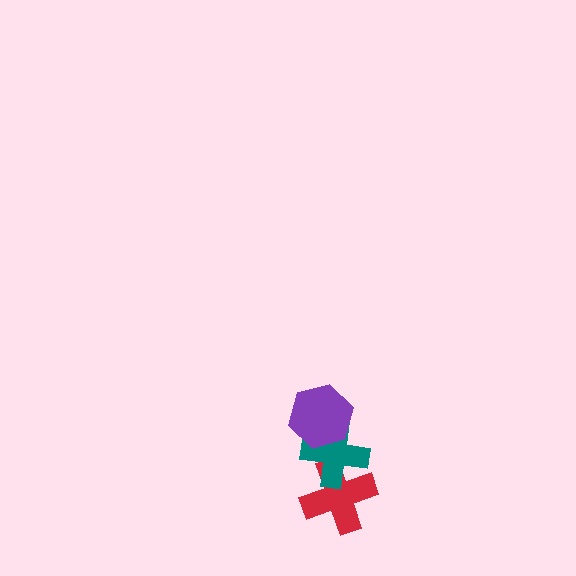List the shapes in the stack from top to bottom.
From top to bottom: the purple hexagon, the teal cross, the red cross.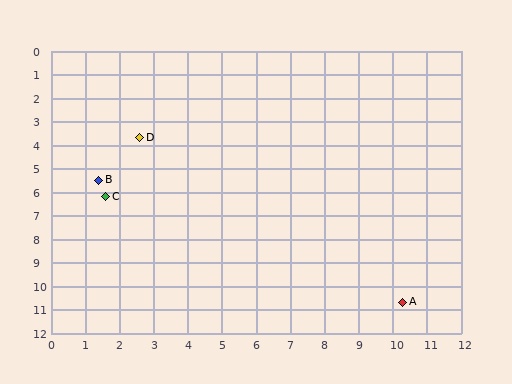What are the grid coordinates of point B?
Point B is at approximately (1.4, 5.5).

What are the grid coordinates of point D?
Point D is at approximately (2.6, 3.7).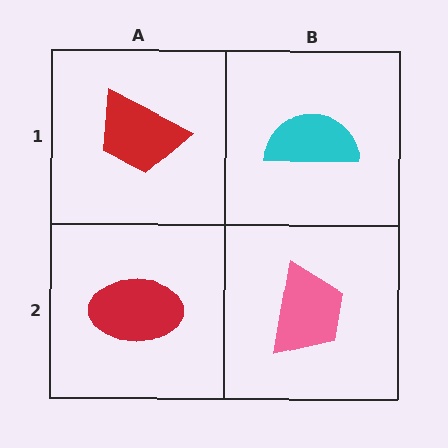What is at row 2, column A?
A red ellipse.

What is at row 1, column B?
A cyan semicircle.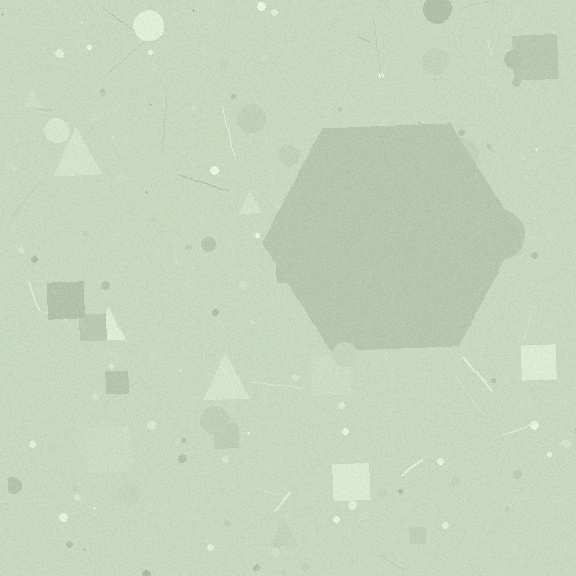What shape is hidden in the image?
A hexagon is hidden in the image.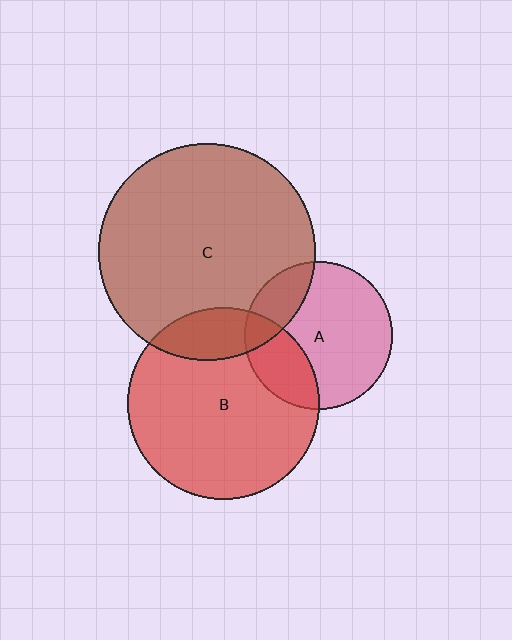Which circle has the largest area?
Circle C (brown).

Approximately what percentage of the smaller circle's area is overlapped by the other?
Approximately 15%.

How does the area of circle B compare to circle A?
Approximately 1.7 times.